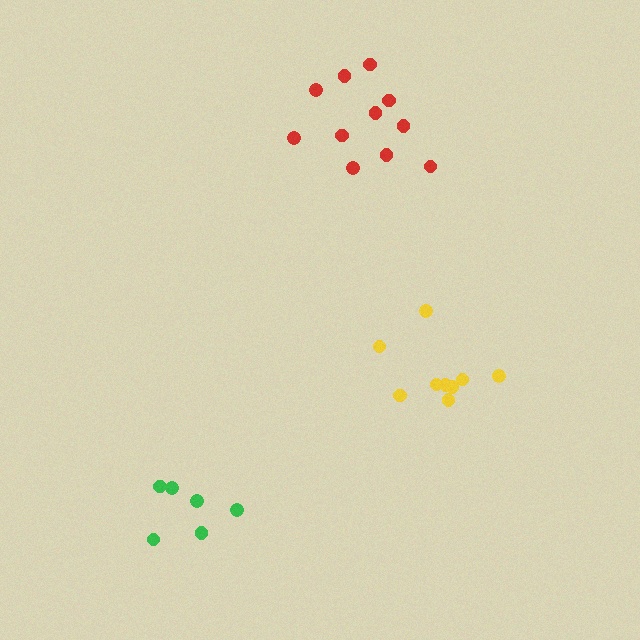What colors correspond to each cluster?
The clusters are colored: yellow, green, red.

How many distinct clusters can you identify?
There are 3 distinct clusters.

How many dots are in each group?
Group 1: 9 dots, Group 2: 6 dots, Group 3: 11 dots (26 total).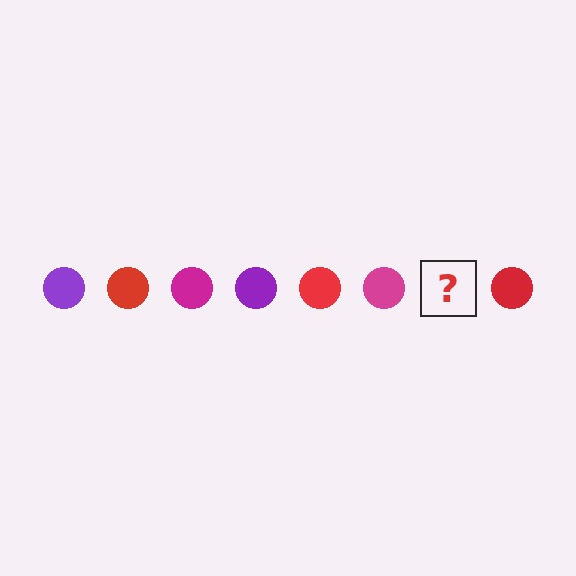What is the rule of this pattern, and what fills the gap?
The rule is that the pattern cycles through purple, red, magenta circles. The gap should be filled with a purple circle.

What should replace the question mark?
The question mark should be replaced with a purple circle.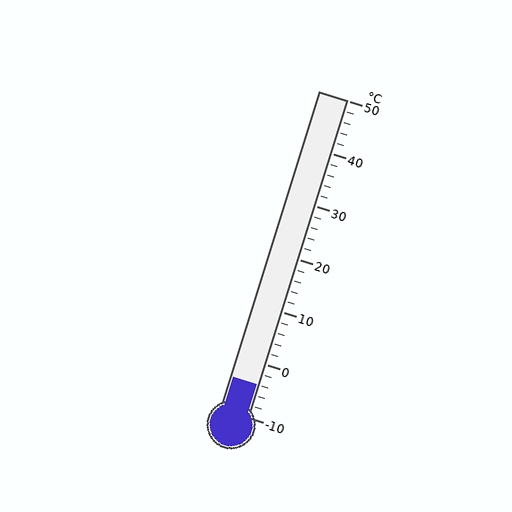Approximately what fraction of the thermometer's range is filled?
The thermometer is filled to approximately 10% of its range.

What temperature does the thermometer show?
The thermometer shows approximately -4°C.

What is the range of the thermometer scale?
The thermometer scale ranges from -10°C to 50°C.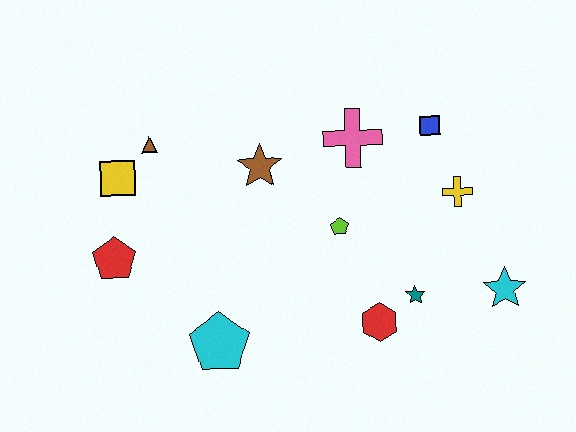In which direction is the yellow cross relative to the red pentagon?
The yellow cross is to the right of the red pentagon.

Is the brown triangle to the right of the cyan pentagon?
No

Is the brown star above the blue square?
No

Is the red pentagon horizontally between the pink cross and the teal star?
No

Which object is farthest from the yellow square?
The cyan star is farthest from the yellow square.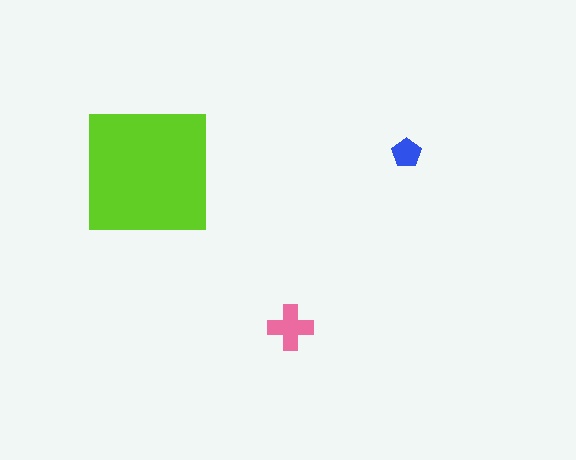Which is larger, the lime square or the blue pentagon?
The lime square.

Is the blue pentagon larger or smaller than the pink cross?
Smaller.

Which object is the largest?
The lime square.